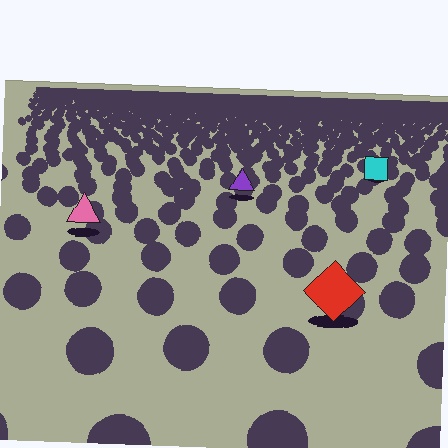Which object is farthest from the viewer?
The cyan square is farthest from the viewer. It appears smaller and the ground texture around it is denser.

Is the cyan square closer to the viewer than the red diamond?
No. The red diamond is closer — you can tell from the texture gradient: the ground texture is coarser near it.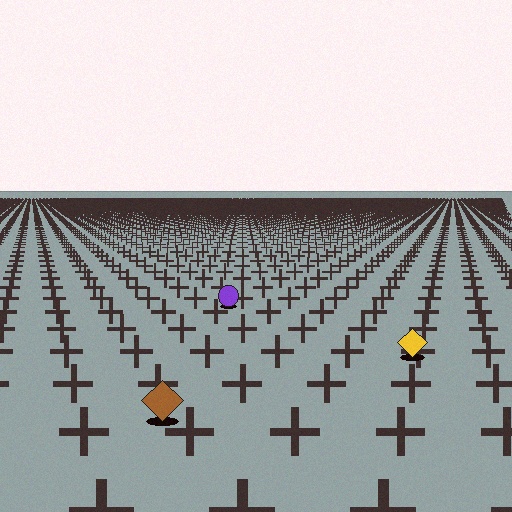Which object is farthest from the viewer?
The purple circle is farthest from the viewer. It appears smaller and the ground texture around it is denser.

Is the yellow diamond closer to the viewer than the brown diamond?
No. The brown diamond is closer — you can tell from the texture gradient: the ground texture is coarser near it.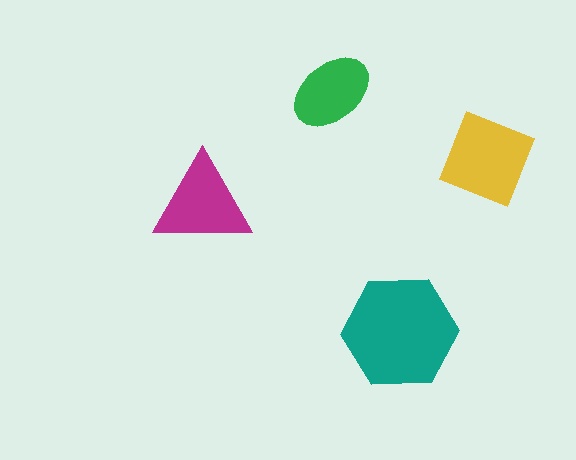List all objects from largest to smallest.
The teal hexagon, the yellow diamond, the magenta triangle, the green ellipse.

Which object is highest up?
The green ellipse is topmost.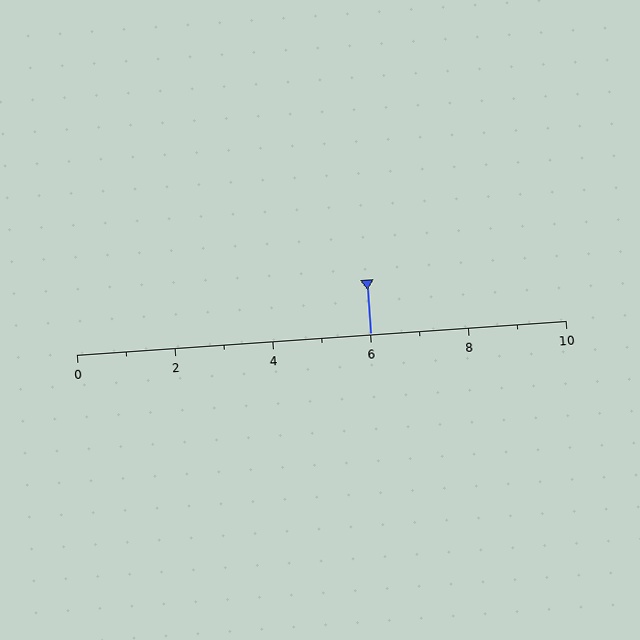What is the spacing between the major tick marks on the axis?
The major ticks are spaced 2 apart.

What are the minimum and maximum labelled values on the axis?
The axis runs from 0 to 10.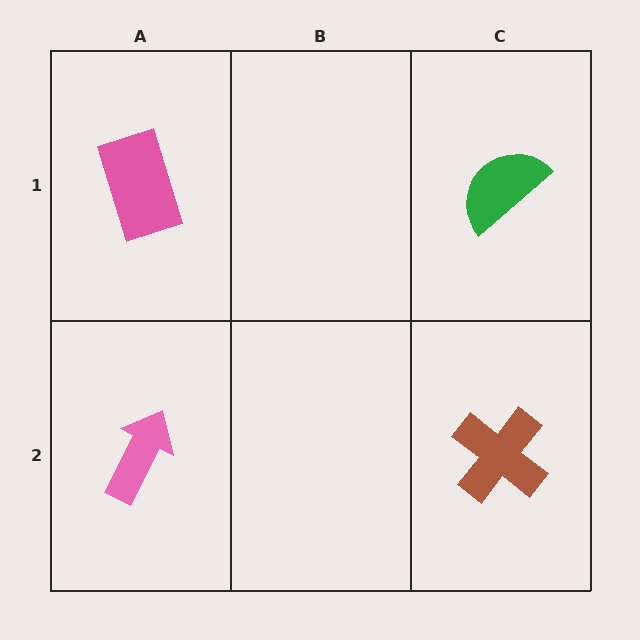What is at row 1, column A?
A pink rectangle.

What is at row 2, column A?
A pink arrow.